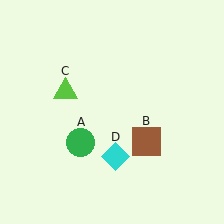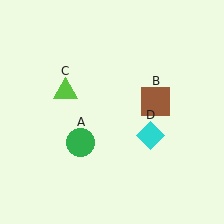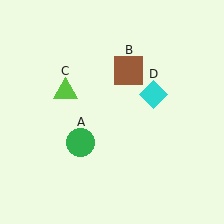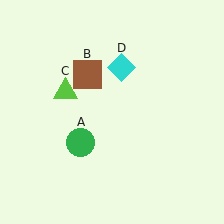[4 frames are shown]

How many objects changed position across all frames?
2 objects changed position: brown square (object B), cyan diamond (object D).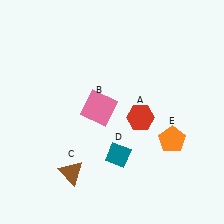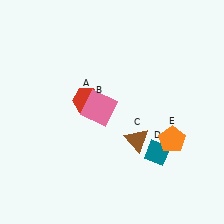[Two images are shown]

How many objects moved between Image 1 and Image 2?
3 objects moved between the two images.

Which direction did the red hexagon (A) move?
The red hexagon (A) moved left.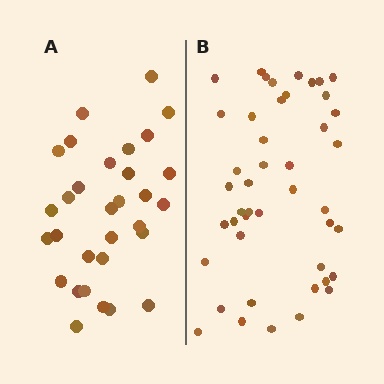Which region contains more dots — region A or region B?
Region B (the right region) has more dots.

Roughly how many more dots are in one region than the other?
Region B has approximately 15 more dots than region A.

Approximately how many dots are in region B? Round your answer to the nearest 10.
About 40 dots. (The exact count is 45, which rounds to 40.)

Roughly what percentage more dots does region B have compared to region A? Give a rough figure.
About 45% more.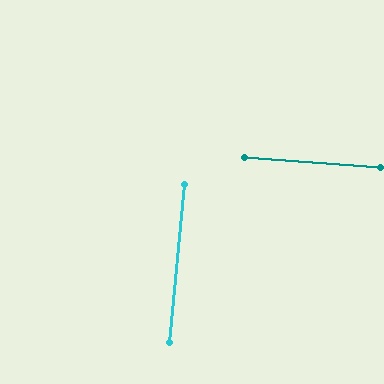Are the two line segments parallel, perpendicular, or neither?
Perpendicular — they meet at approximately 88°.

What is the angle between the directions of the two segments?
Approximately 88 degrees.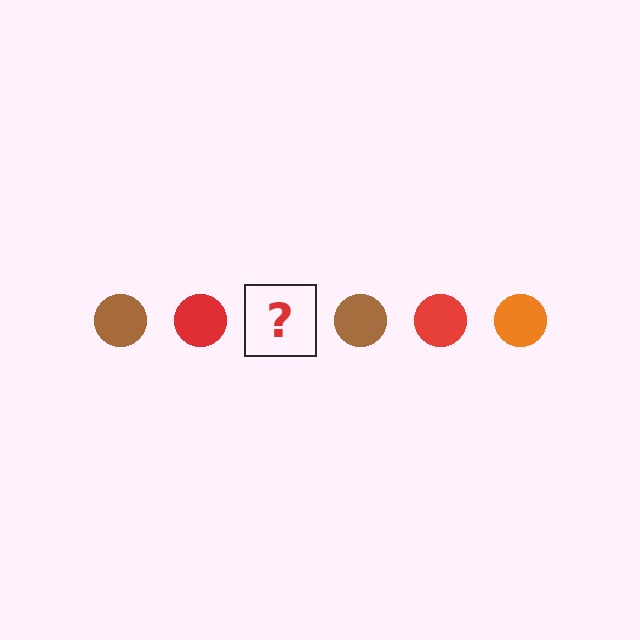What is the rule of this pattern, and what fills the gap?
The rule is that the pattern cycles through brown, red, orange circles. The gap should be filled with an orange circle.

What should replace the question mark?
The question mark should be replaced with an orange circle.